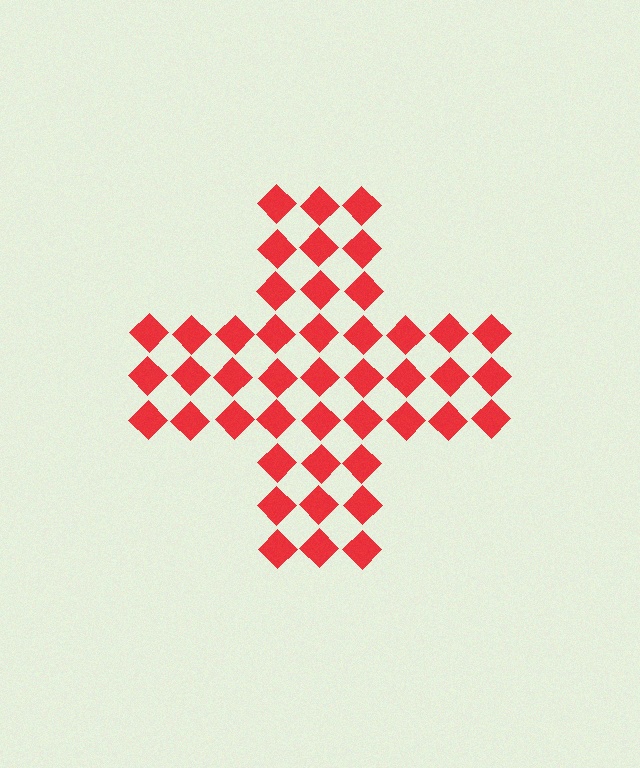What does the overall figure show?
The overall figure shows a cross.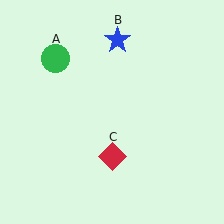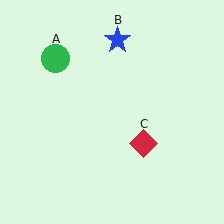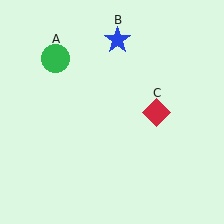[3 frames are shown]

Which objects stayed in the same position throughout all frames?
Green circle (object A) and blue star (object B) remained stationary.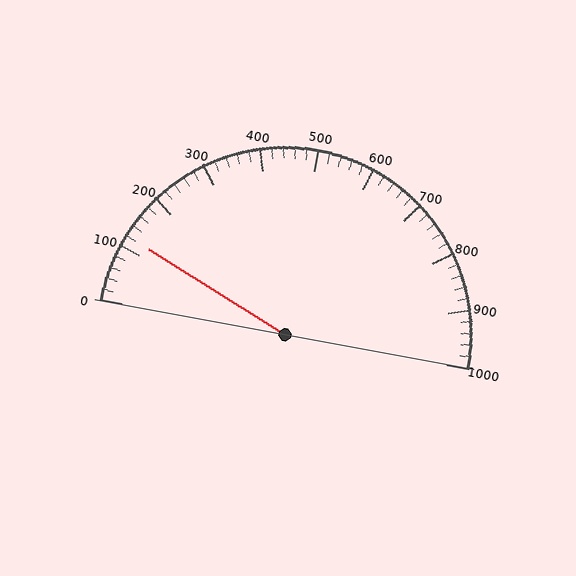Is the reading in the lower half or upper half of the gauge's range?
The reading is in the lower half of the range (0 to 1000).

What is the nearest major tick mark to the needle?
The nearest major tick mark is 100.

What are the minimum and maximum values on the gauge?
The gauge ranges from 0 to 1000.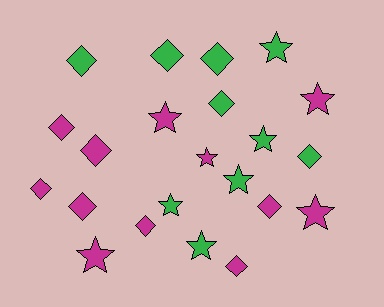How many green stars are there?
There are 5 green stars.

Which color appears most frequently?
Magenta, with 12 objects.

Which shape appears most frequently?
Diamond, with 12 objects.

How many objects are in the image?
There are 22 objects.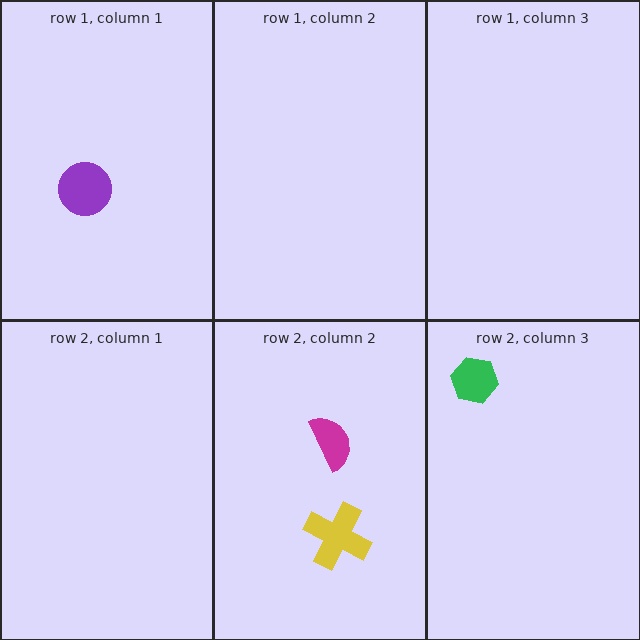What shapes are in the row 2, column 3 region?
The green hexagon.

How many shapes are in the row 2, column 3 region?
1.